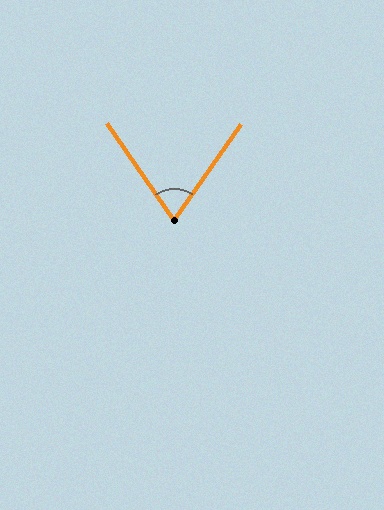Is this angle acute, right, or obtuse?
It is acute.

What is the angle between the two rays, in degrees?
Approximately 69 degrees.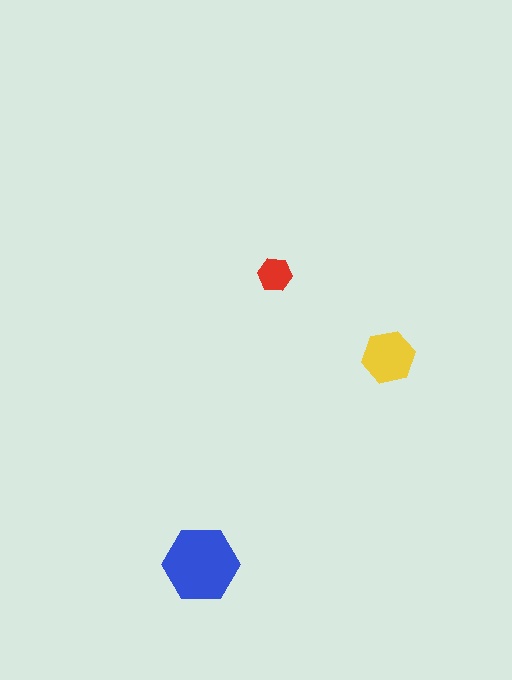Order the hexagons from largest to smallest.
the blue one, the yellow one, the red one.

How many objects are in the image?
There are 3 objects in the image.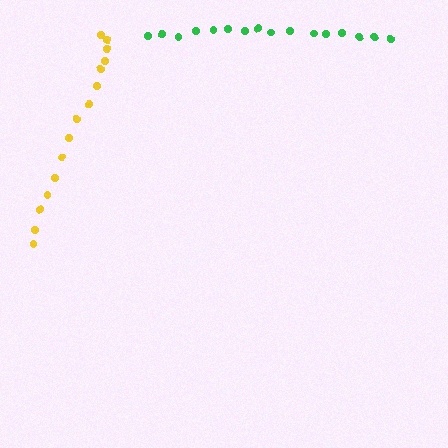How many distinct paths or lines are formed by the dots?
There are 2 distinct paths.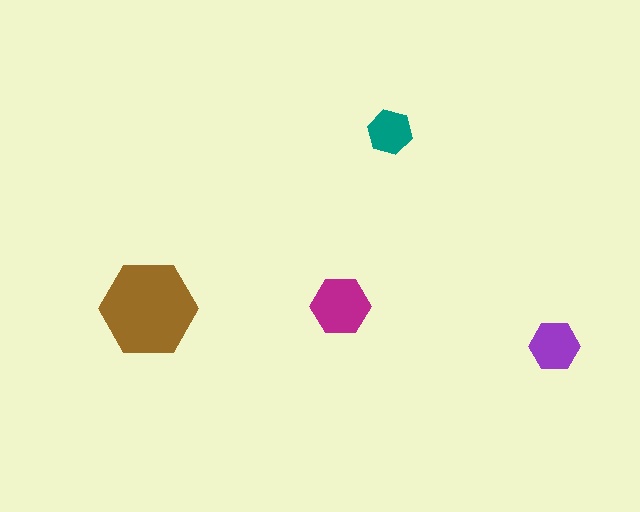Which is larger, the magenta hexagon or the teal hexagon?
The magenta one.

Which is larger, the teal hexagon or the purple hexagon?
The purple one.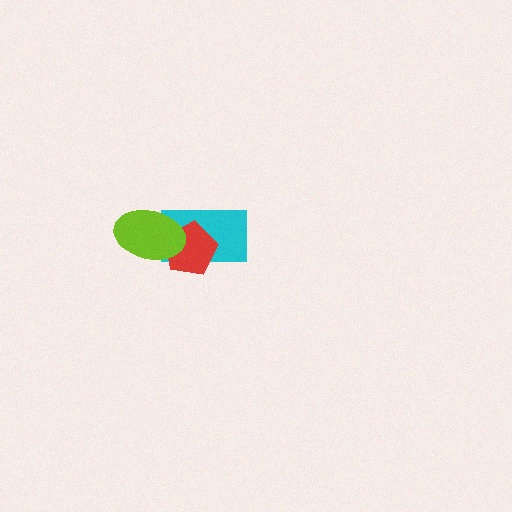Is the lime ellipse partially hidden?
No, no other shape covers it.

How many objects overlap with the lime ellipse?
2 objects overlap with the lime ellipse.